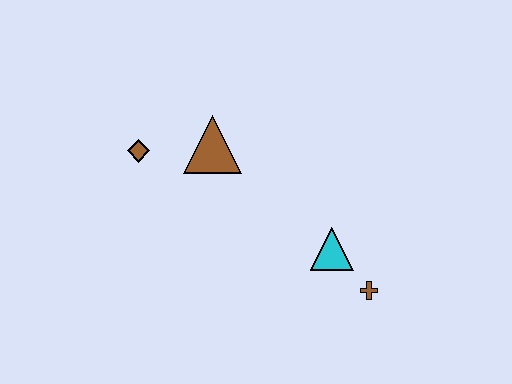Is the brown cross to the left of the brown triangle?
No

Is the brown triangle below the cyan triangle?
No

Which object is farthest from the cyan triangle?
The brown diamond is farthest from the cyan triangle.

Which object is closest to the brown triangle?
The brown diamond is closest to the brown triangle.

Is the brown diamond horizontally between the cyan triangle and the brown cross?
No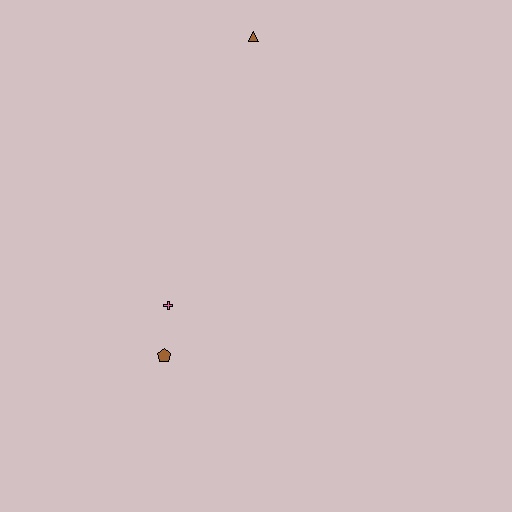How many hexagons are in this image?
There are no hexagons.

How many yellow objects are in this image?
There are no yellow objects.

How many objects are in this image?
There are 3 objects.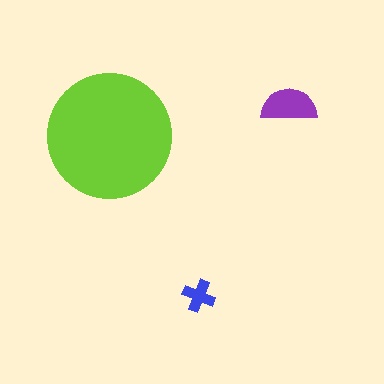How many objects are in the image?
There are 3 objects in the image.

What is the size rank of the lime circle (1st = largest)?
1st.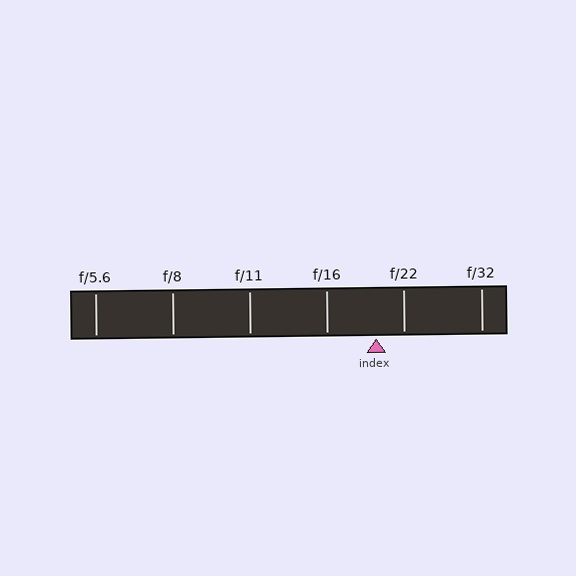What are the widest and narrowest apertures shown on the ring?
The widest aperture shown is f/5.6 and the narrowest is f/32.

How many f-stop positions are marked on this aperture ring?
There are 6 f-stop positions marked.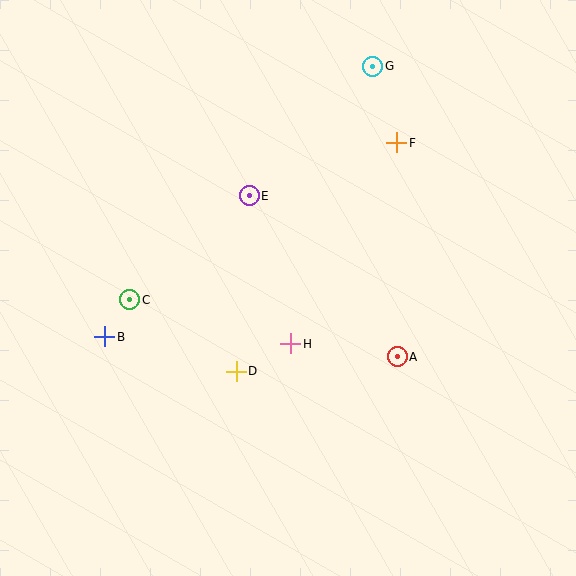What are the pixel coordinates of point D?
Point D is at (236, 371).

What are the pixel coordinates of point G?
Point G is at (373, 66).